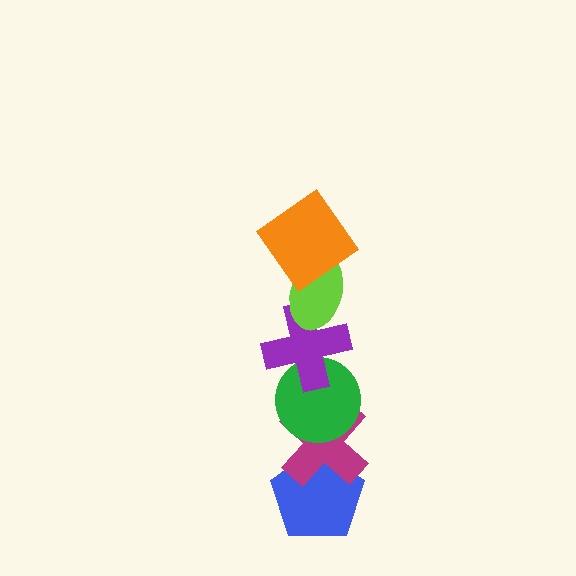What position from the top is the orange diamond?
The orange diamond is 1st from the top.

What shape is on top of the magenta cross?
The green circle is on top of the magenta cross.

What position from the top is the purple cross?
The purple cross is 3rd from the top.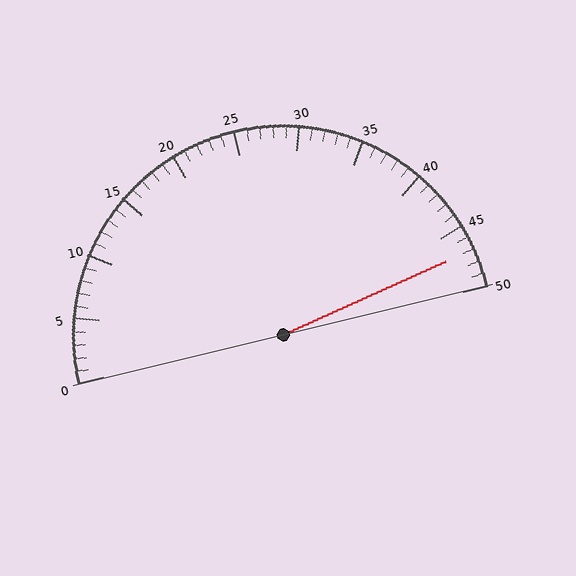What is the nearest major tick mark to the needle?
The nearest major tick mark is 45.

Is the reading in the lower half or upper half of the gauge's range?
The reading is in the upper half of the range (0 to 50).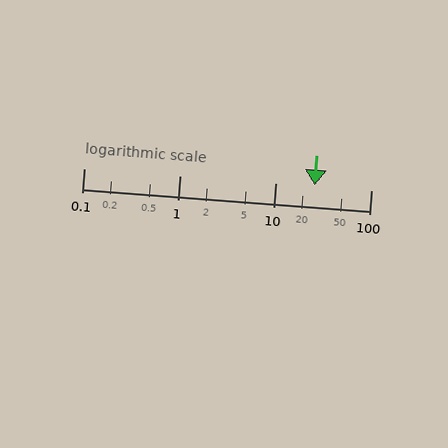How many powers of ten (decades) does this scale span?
The scale spans 3 decades, from 0.1 to 100.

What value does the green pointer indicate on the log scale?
The pointer indicates approximately 26.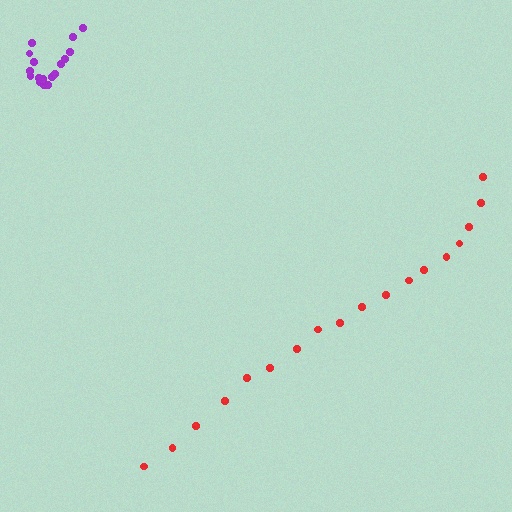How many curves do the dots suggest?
There are 2 distinct paths.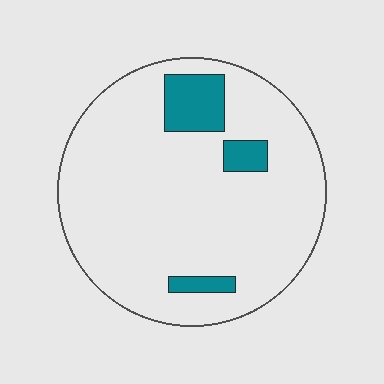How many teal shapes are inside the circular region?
3.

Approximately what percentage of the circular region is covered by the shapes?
Approximately 10%.